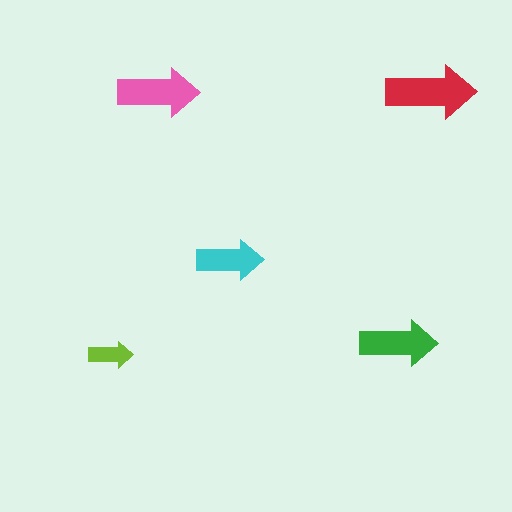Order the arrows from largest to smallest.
the red one, the pink one, the green one, the cyan one, the lime one.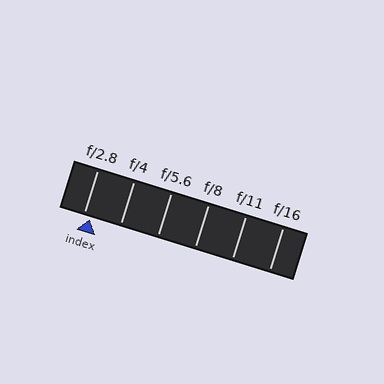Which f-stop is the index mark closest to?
The index mark is closest to f/2.8.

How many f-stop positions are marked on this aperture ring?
There are 6 f-stop positions marked.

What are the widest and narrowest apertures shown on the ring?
The widest aperture shown is f/2.8 and the narrowest is f/16.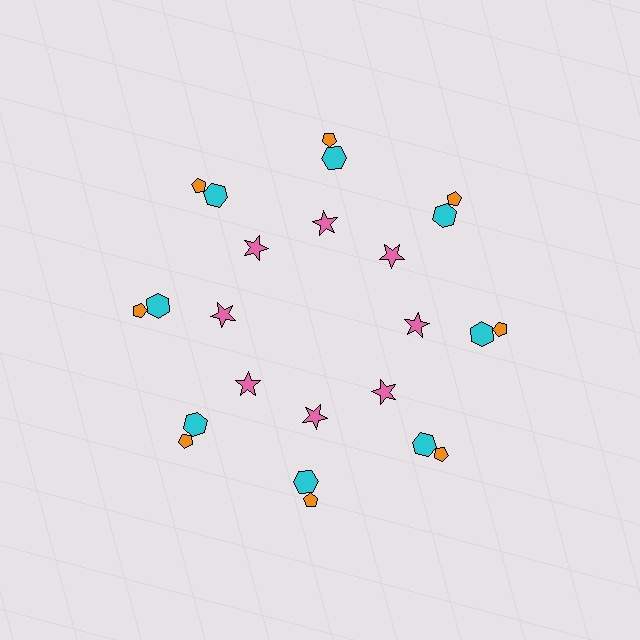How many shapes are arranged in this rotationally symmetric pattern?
There are 24 shapes, arranged in 8 groups of 3.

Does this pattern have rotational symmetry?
Yes, this pattern has 8-fold rotational symmetry. It looks the same after rotating 45 degrees around the center.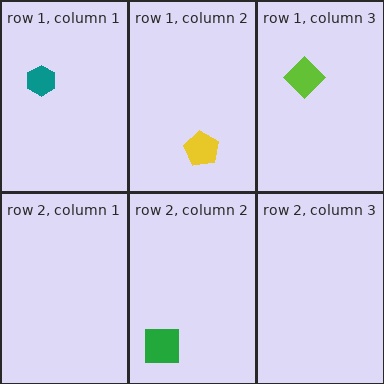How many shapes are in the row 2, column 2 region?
1.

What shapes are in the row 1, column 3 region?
The lime diamond.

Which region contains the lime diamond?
The row 1, column 3 region.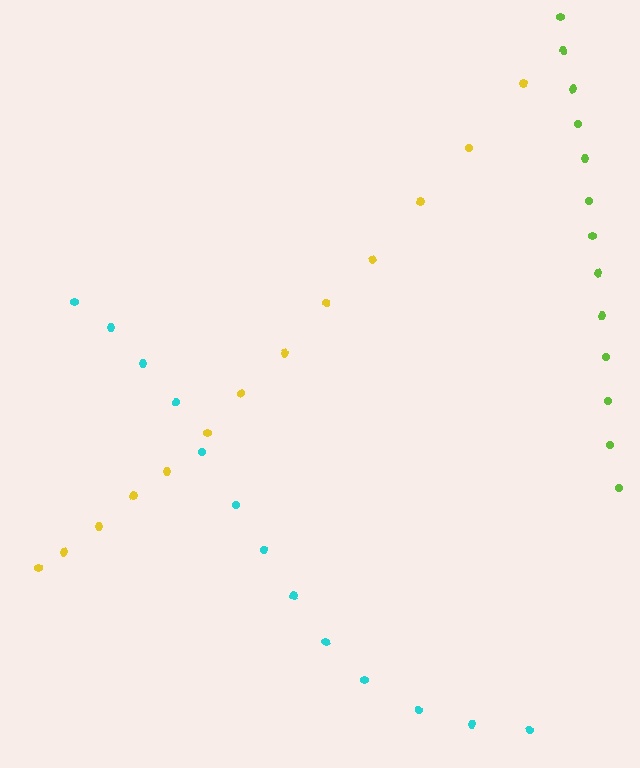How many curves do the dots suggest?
There are 3 distinct paths.